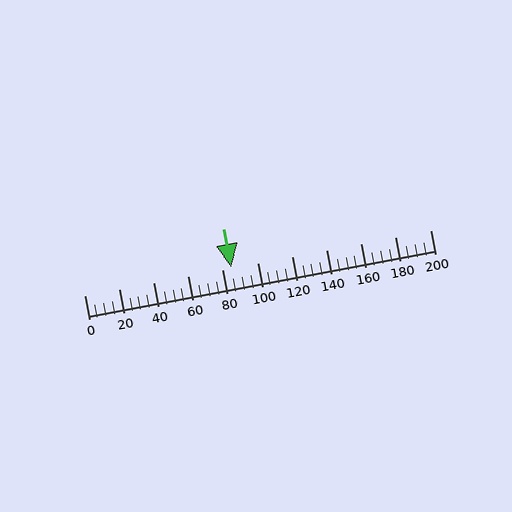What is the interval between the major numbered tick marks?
The major tick marks are spaced 20 units apart.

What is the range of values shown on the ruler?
The ruler shows values from 0 to 200.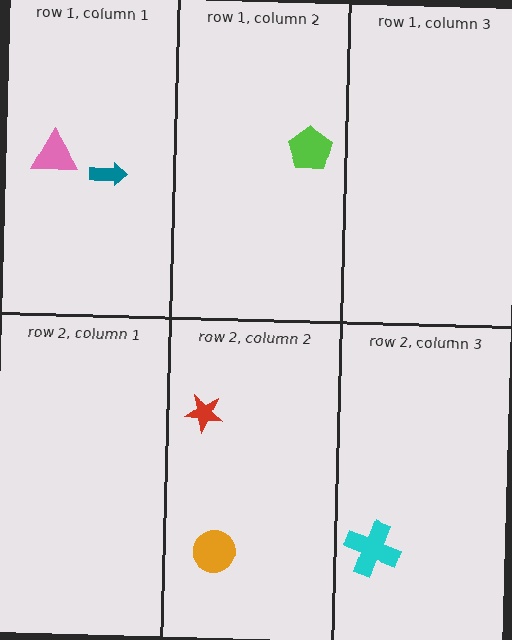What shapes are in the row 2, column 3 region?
The cyan cross.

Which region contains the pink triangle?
The row 1, column 1 region.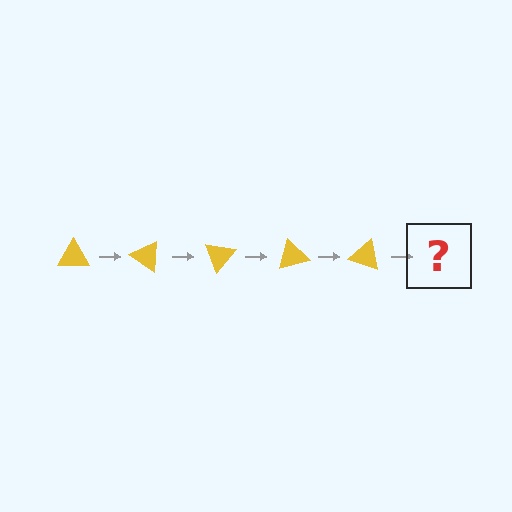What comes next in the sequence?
The next element should be a yellow triangle rotated 175 degrees.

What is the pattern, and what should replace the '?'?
The pattern is that the triangle rotates 35 degrees each step. The '?' should be a yellow triangle rotated 175 degrees.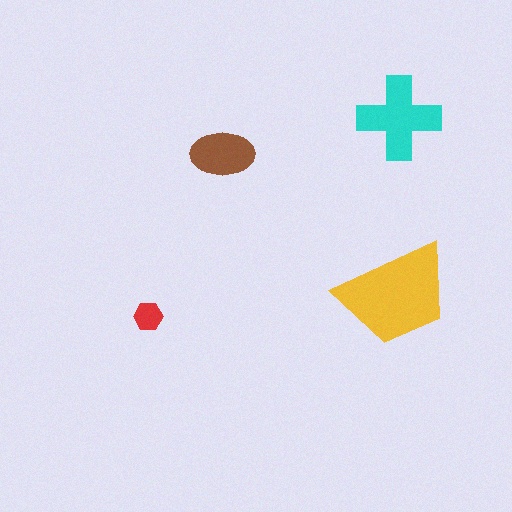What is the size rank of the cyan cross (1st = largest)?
2nd.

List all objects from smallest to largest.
The red hexagon, the brown ellipse, the cyan cross, the yellow trapezoid.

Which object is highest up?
The cyan cross is topmost.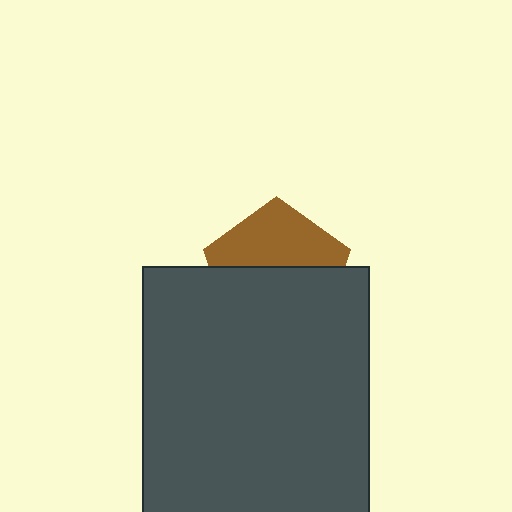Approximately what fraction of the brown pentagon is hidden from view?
Roughly 57% of the brown pentagon is hidden behind the dark gray rectangle.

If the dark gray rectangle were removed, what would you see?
You would see the complete brown pentagon.